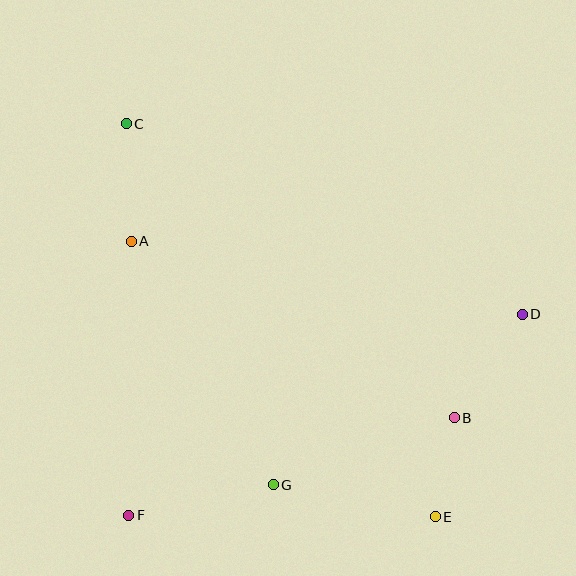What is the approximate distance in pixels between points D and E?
The distance between D and E is approximately 220 pixels.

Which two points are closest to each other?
Points B and E are closest to each other.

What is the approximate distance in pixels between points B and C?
The distance between B and C is approximately 441 pixels.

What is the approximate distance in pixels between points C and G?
The distance between C and G is approximately 390 pixels.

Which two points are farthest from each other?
Points C and E are farthest from each other.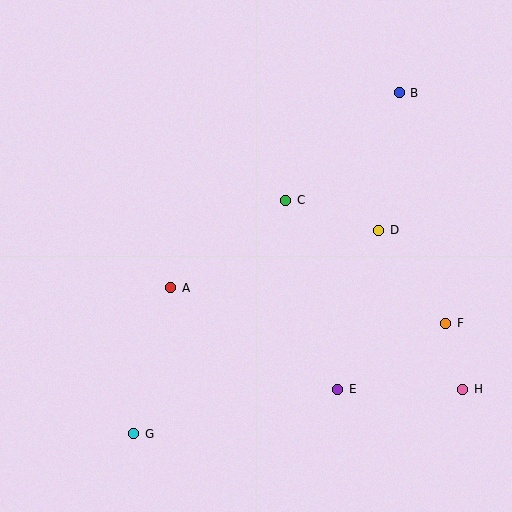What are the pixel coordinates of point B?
Point B is at (399, 93).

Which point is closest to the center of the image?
Point C at (286, 200) is closest to the center.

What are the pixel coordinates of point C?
Point C is at (286, 200).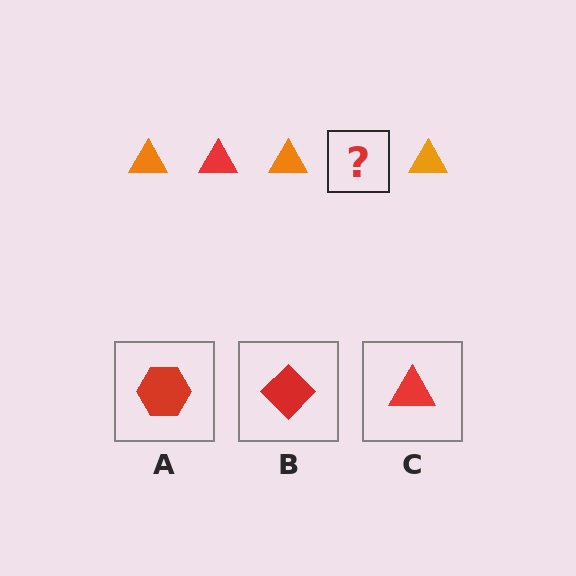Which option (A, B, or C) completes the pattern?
C.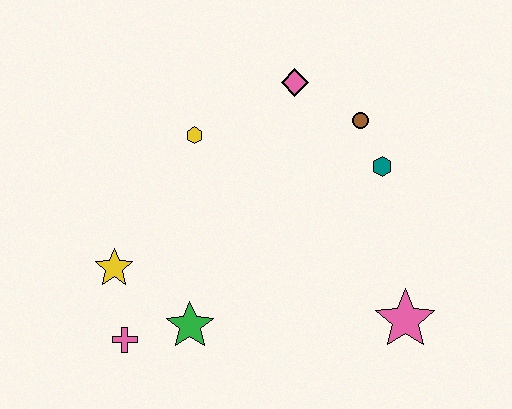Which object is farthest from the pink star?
The yellow star is farthest from the pink star.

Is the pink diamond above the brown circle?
Yes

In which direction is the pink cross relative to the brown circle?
The pink cross is to the left of the brown circle.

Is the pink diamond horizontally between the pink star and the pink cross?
Yes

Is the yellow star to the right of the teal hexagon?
No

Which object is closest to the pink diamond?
The brown circle is closest to the pink diamond.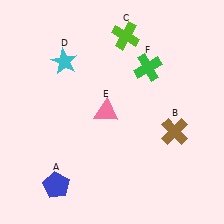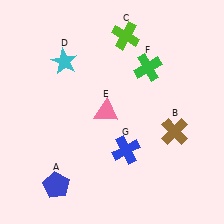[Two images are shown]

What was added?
A blue cross (G) was added in Image 2.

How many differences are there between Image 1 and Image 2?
There is 1 difference between the two images.